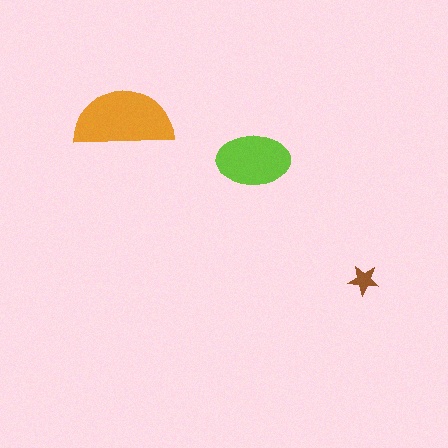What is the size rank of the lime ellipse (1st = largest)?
2nd.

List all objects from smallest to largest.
The brown star, the lime ellipse, the orange semicircle.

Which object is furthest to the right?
The brown star is rightmost.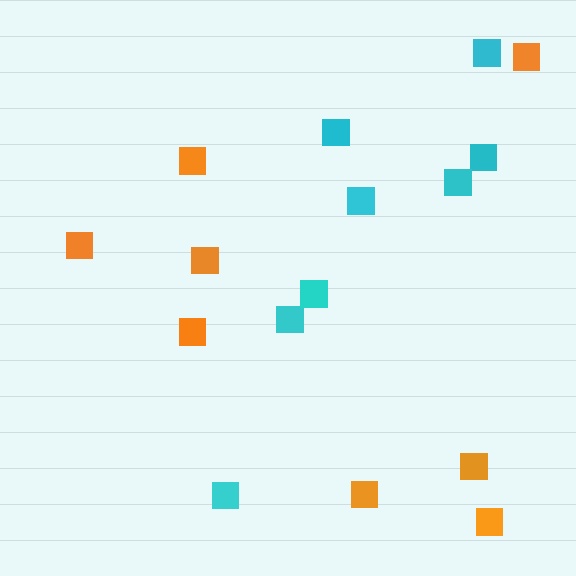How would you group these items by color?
There are 2 groups: one group of cyan squares (8) and one group of orange squares (8).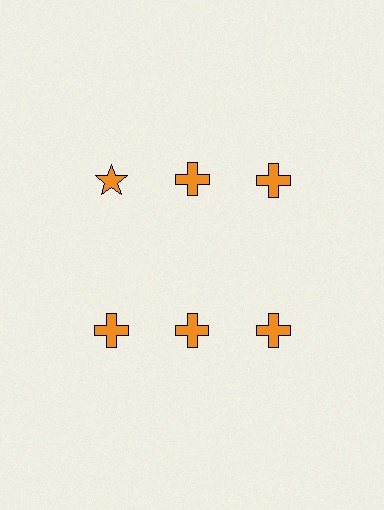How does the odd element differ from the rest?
It has a different shape: star instead of cross.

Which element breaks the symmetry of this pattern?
The orange star in the top row, leftmost column breaks the symmetry. All other shapes are orange crosses.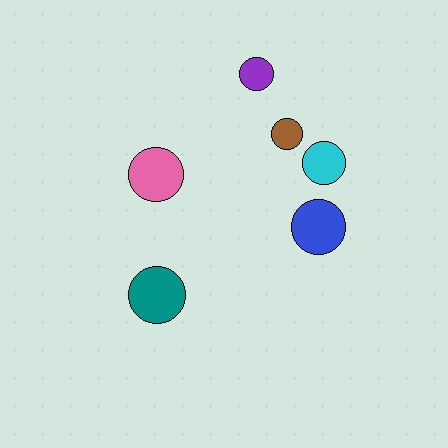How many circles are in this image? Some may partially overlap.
There are 6 circles.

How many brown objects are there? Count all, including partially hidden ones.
There is 1 brown object.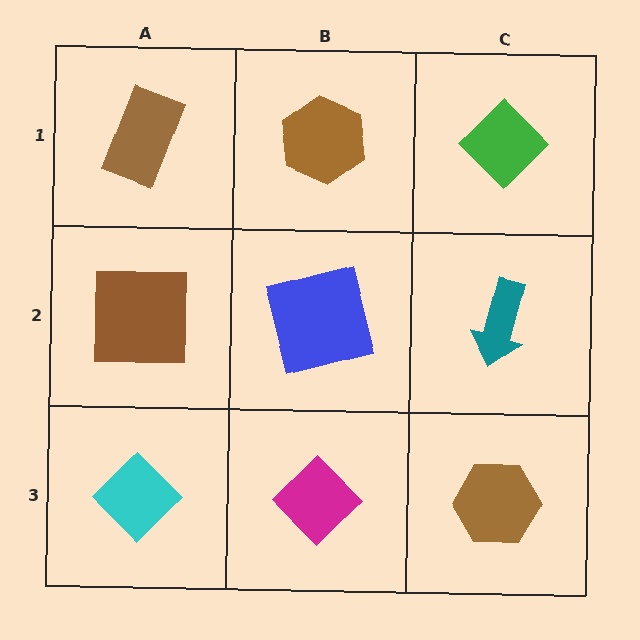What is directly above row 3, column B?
A blue square.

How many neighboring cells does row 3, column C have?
2.